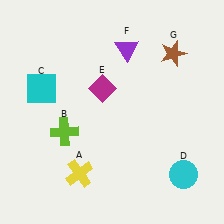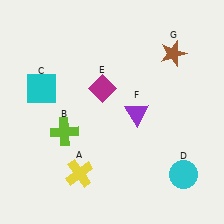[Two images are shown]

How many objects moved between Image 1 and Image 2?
1 object moved between the two images.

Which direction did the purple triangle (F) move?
The purple triangle (F) moved down.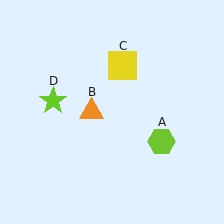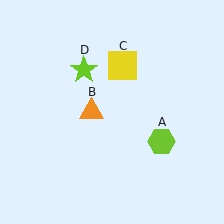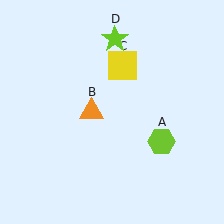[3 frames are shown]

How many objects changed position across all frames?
1 object changed position: lime star (object D).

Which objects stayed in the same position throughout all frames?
Lime hexagon (object A) and orange triangle (object B) and yellow square (object C) remained stationary.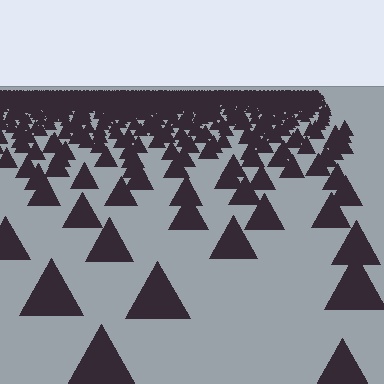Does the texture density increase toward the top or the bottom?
Density increases toward the top.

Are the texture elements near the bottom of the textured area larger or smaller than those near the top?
Larger. Near the bottom, elements are closer to the viewer and appear at a bigger on-screen size.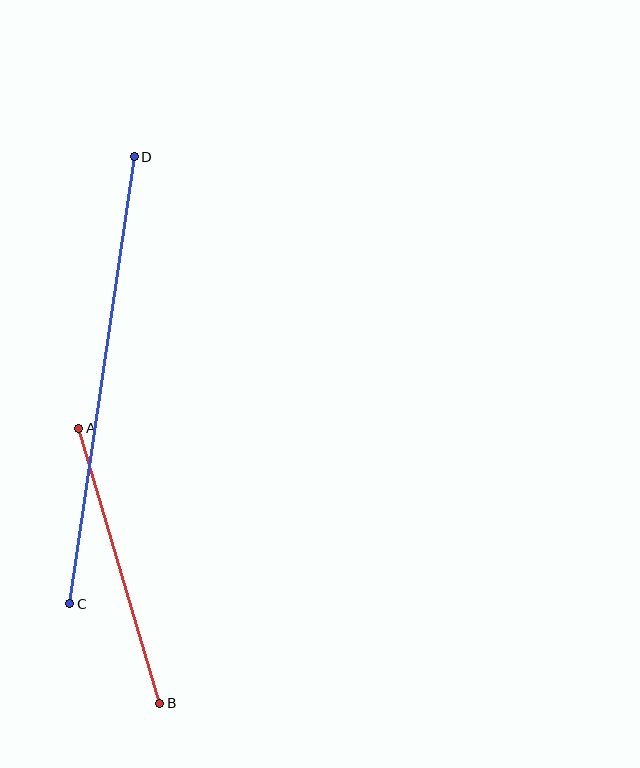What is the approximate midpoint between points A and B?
The midpoint is at approximately (119, 566) pixels.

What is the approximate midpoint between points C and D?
The midpoint is at approximately (102, 380) pixels.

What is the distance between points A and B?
The distance is approximately 287 pixels.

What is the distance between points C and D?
The distance is approximately 451 pixels.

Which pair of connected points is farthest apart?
Points C and D are farthest apart.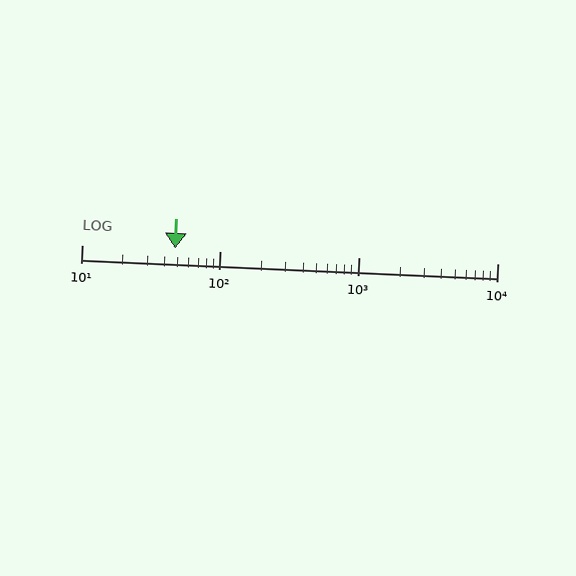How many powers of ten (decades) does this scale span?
The scale spans 3 decades, from 10 to 10000.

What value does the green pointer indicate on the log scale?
The pointer indicates approximately 47.